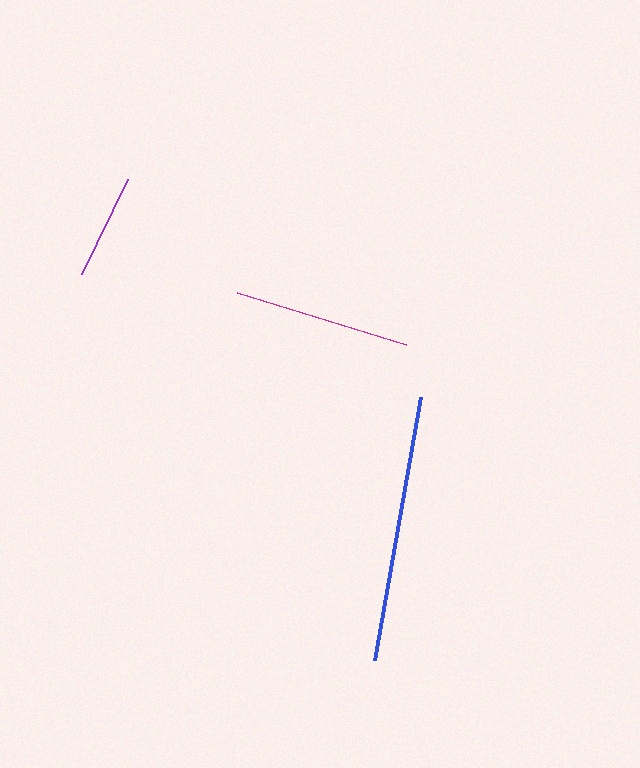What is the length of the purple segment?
The purple segment is approximately 106 pixels long.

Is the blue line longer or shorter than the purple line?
The blue line is longer than the purple line.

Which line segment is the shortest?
The purple line is the shortest at approximately 106 pixels.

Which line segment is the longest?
The blue line is the longest at approximately 268 pixels.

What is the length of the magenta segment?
The magenta segment is approximately 177 pixels long.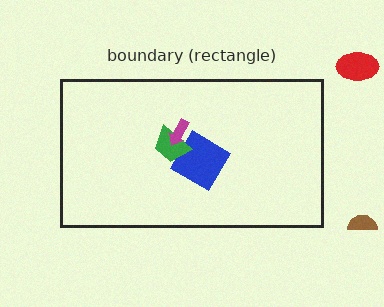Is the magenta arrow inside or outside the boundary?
Inside.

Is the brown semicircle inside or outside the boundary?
Outside.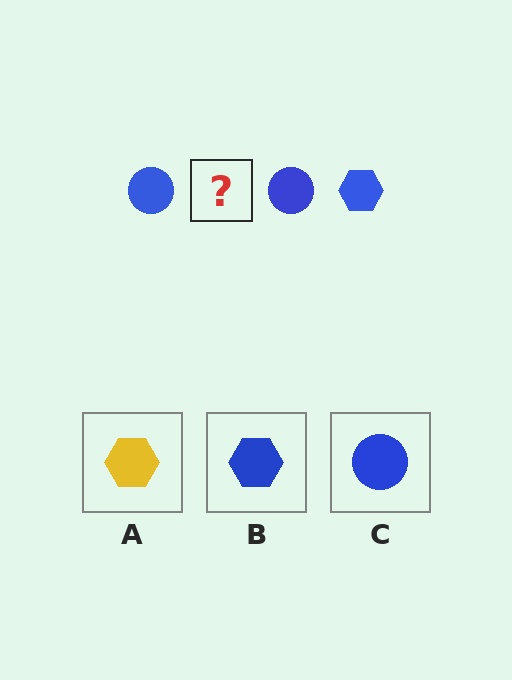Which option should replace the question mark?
Option B.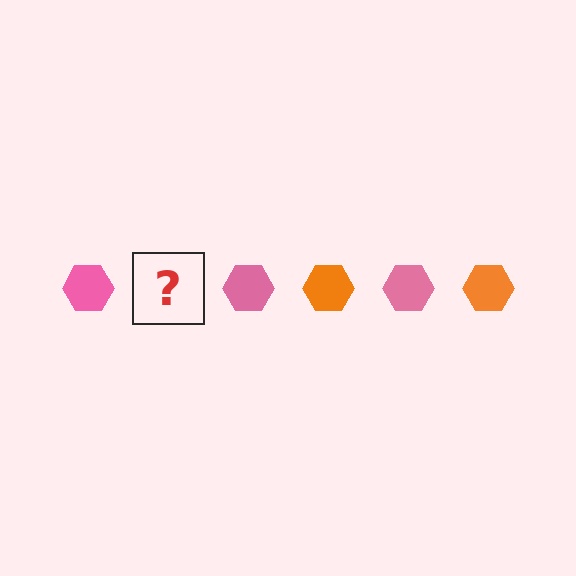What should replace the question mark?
The question mark should be replaced with an orange hexagon.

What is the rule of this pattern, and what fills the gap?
The rule is that the pattern cycles through pink, orange hexagons. The gap should be filled with an orange hexagon.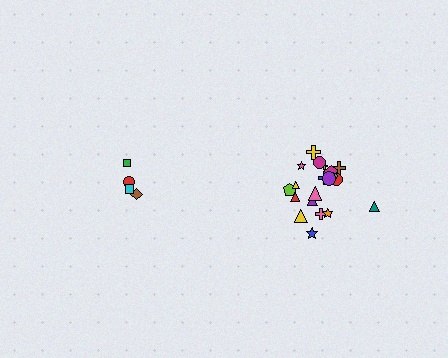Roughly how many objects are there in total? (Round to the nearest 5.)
Roughly 25 objects in total.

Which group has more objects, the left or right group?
The right group.